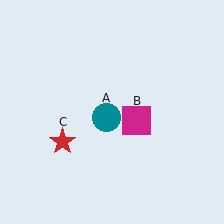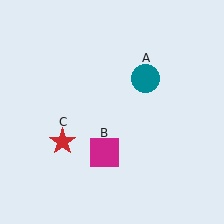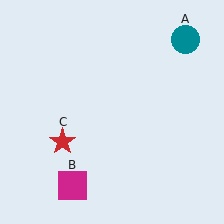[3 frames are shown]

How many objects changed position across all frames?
2 objects changed position: teal circle (object A), magenta square (object B).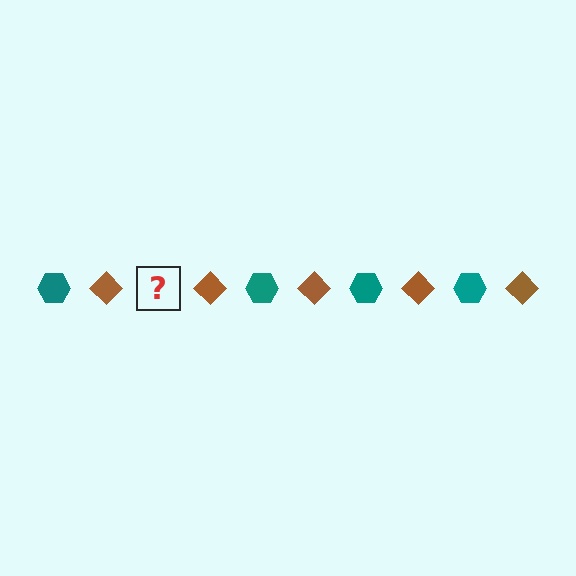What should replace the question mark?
The question mark should be replaced with a teal hexagon.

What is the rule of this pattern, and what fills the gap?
The rule is that the pattern alternates between teal hexagon and brown diamond. The gap should be filled with a teal hexagon.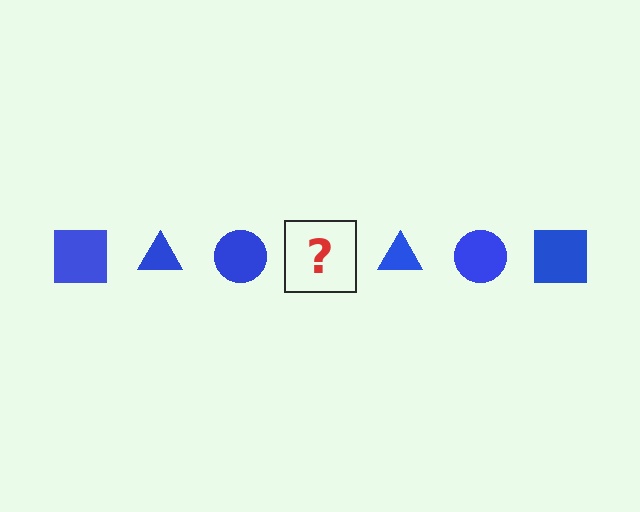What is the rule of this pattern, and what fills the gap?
The rule is that the pattern cycles through square, triangle, circle shapes in blue. The gap should be filled with a blue square.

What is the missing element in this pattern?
The missing element is a blue square.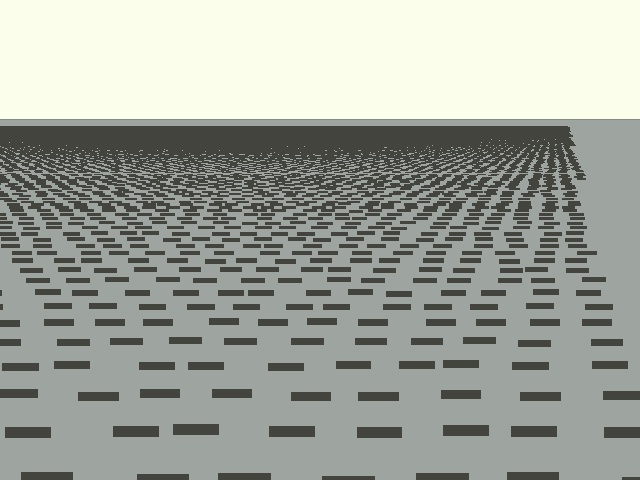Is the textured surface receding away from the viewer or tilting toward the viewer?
The surface is receding away from the viewer. Texture elements get smaller and denser toward the top.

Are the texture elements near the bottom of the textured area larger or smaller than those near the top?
Larger. Near the bottom, elements are closer to the viewer and appear at a bigger on-screen size.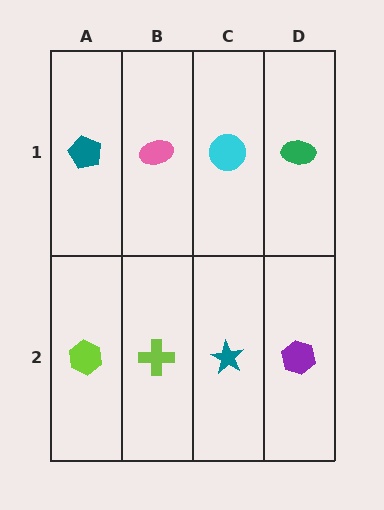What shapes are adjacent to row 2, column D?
A green ellipse (row 1, column D), a teal star (row 2, column C).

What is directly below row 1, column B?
A lime cross.